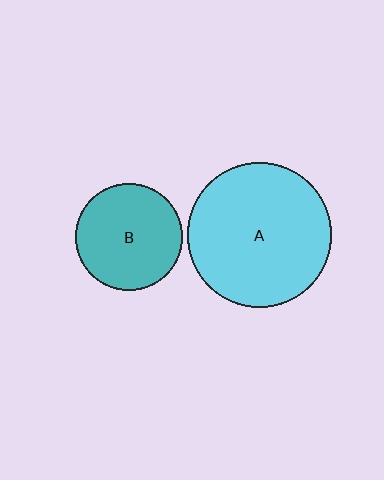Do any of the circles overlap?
No, none of the circles overlap.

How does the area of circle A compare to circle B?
Approximately 1.8 times.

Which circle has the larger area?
Circle A (cyan).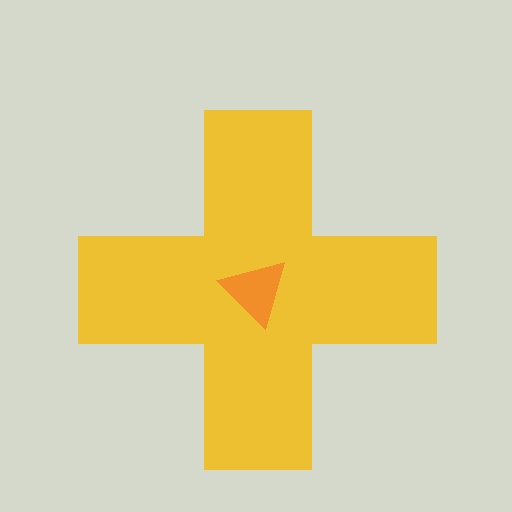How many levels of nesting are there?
2.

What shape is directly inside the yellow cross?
The orange triangle.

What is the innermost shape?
The orange triangle.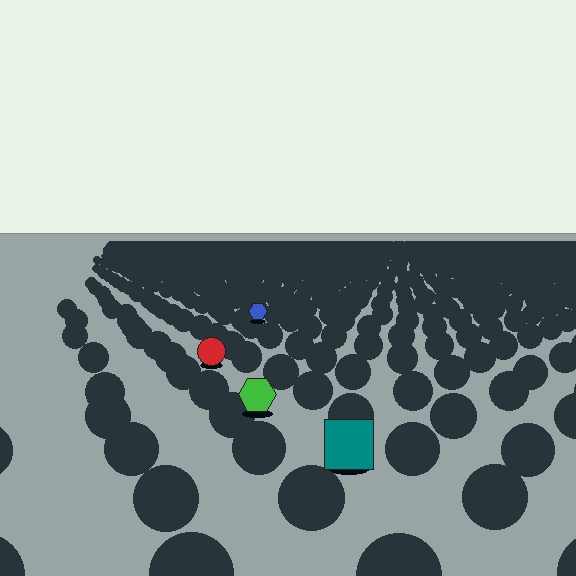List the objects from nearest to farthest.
From nearest to farthest: the teal square, the green hexagon, the red circle, the blue hexagon.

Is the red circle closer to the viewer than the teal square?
No. The teal square is closer — you can tell from the texture gradient: the ground texture is coarser near it.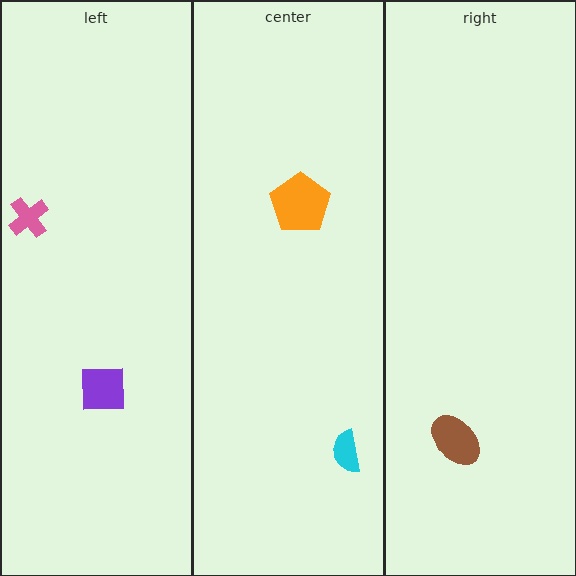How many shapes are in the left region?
2.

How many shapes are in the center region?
2.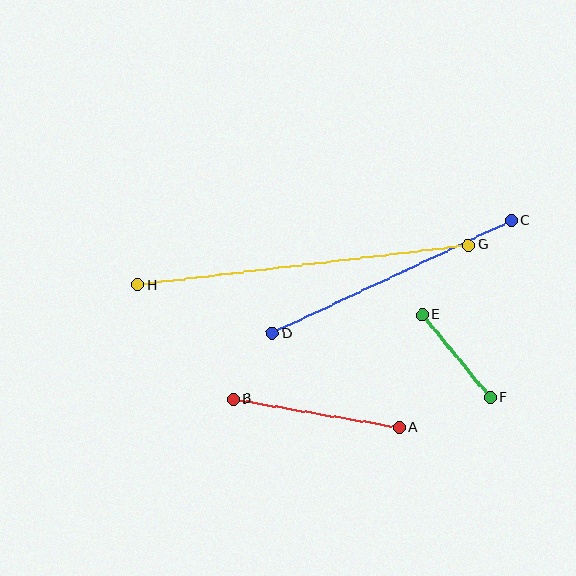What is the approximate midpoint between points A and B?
The midpoint is at approximately (316, 413) pixels.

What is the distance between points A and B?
The distance is approximately 169 pixels.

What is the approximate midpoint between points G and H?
The midpoint is at approximately (303, 265) pixels.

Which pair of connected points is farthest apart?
Points G and H are farthest apart.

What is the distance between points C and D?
The distance is approximately 264 pixels.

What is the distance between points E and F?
The distance is approximately 107 pixels.